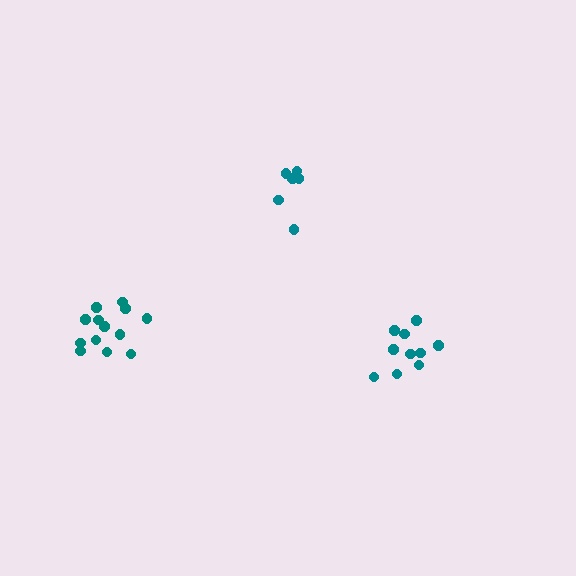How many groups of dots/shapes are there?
There are 3 groups.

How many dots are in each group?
Group 1: 10 dots, Group 2: 13 dots, Group 3: 8 dots (31 total).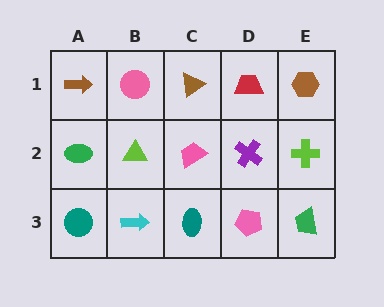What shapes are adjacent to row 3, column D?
A purple cross (row 2, column D), a teal ellipse (row 3, column C), a green trapezoid (row 3, column E).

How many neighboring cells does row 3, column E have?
2.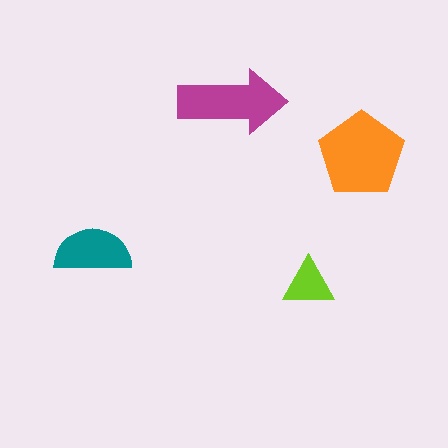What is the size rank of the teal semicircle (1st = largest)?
3rd.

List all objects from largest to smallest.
The orange pentagon, the magenta arrow, the teal semicircle, the lime triangle.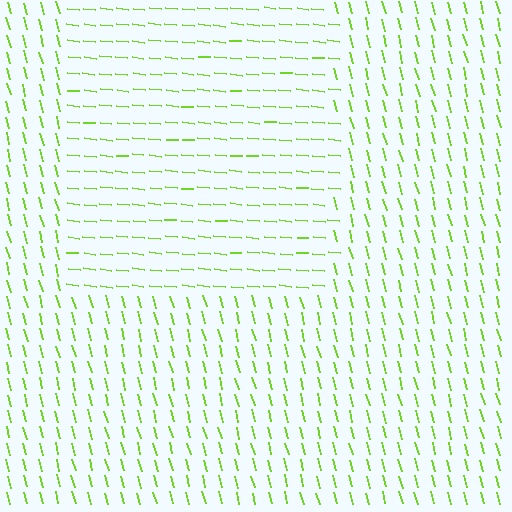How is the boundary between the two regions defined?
The boundary is defined purely by a change in line orientation (approximately 69 degrees difference). All lines are the same color and thickness.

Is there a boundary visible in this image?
Yes, there is a texture boundary formed by a change in line orientation.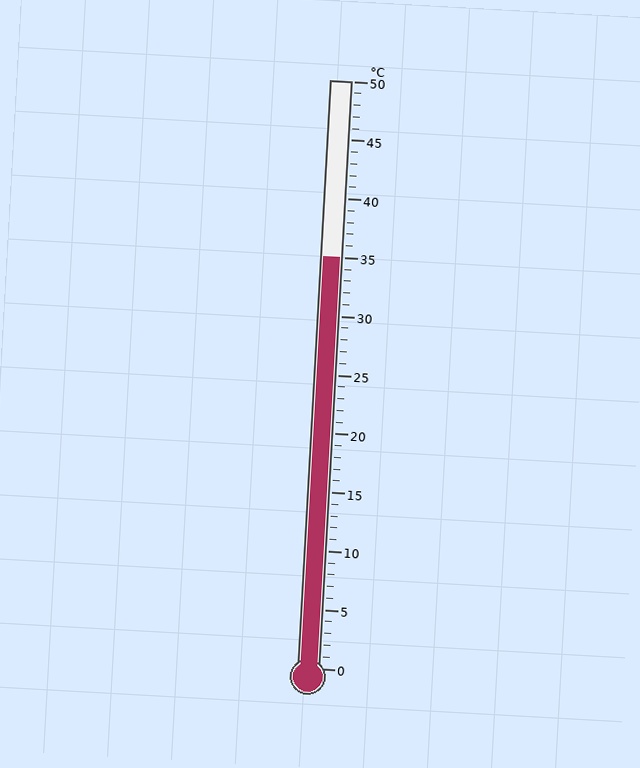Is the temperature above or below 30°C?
The temperature is above 30°C.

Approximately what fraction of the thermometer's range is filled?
The thermometer is filled to approximately 70% of its range.